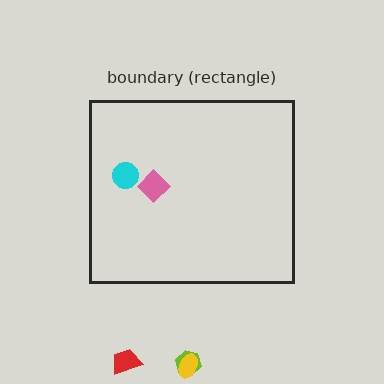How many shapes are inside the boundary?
2 inside, 3 outside.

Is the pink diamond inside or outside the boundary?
Inside.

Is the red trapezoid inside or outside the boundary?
Outside.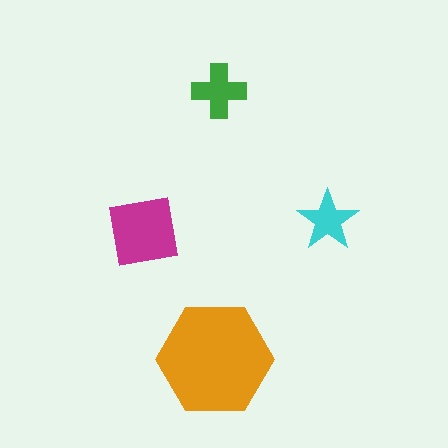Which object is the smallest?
The cyan star.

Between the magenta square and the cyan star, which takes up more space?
The magenta square.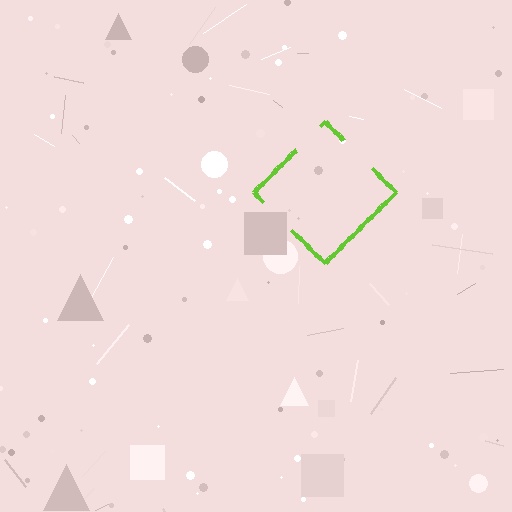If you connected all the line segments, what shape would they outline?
They would outline a diamond.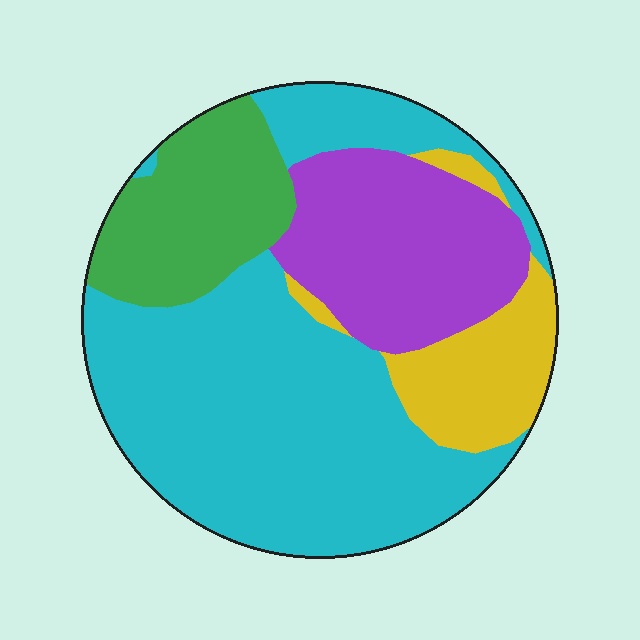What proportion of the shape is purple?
Purple takes up about one fifth (1/5) of the shape.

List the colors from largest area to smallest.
From largest to smallest: cyan, purple, green, yellow.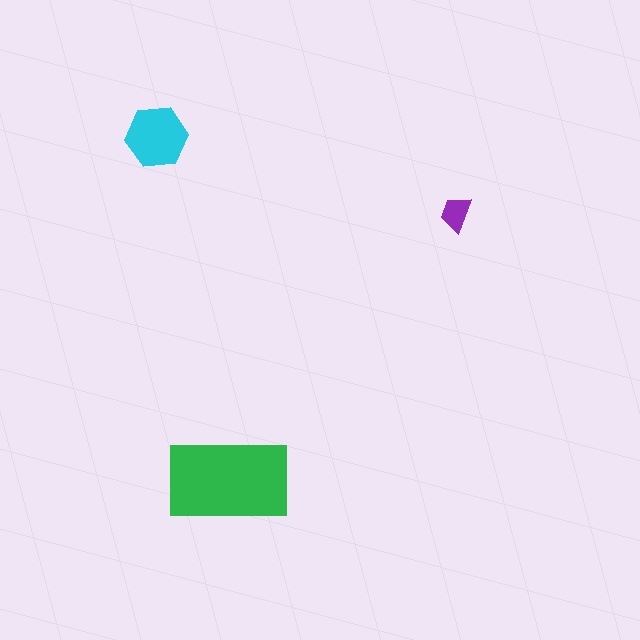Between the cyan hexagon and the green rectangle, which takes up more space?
The green rectangle.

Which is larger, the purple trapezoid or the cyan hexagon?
The cyan hexagon.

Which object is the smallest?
The purple trapezoid.